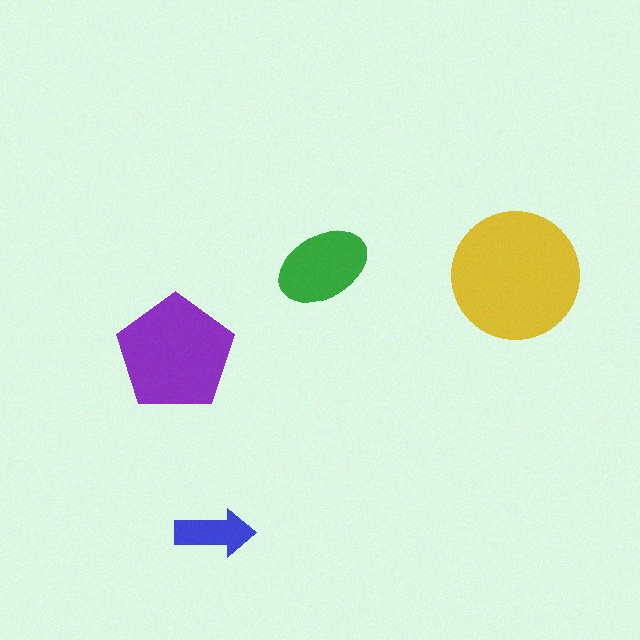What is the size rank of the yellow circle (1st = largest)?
1st.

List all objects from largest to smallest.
The yellow circle, the purple pentagon, the green ellipse, the blue arrow.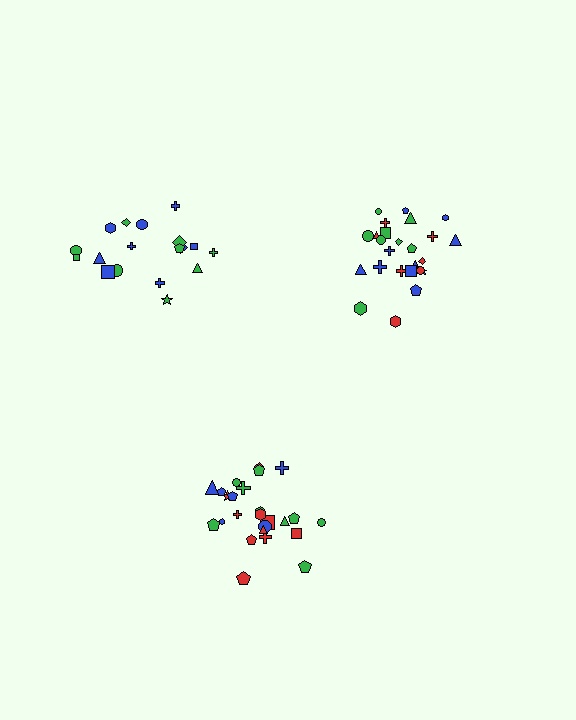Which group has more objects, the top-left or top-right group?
The top-right group.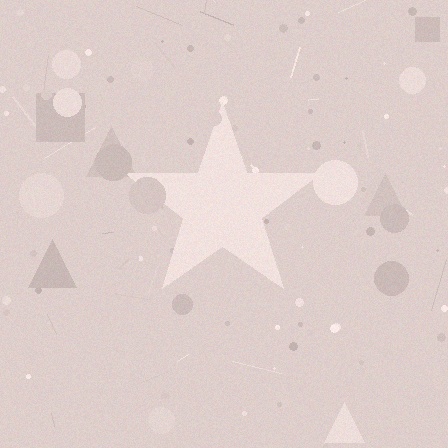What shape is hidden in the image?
A star is hidden in the image.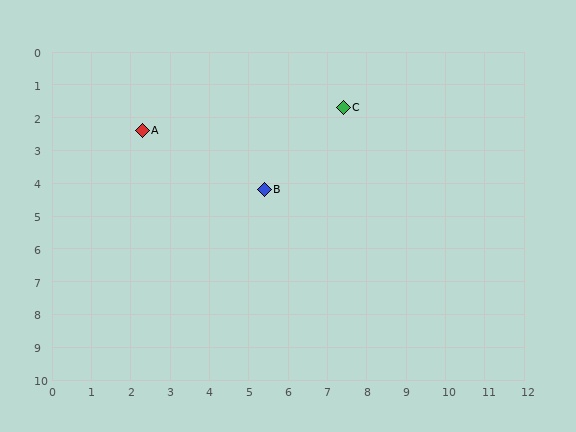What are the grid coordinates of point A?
Point A is at approximately (2.3, 2.4).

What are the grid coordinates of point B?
Point B is at approximately (5.4, 4.2).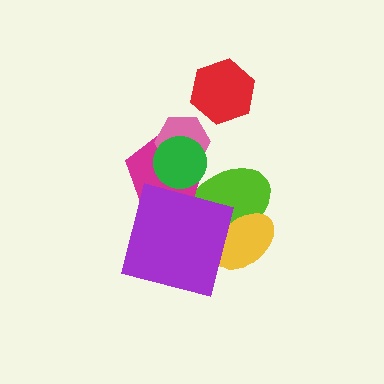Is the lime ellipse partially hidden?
Yes, it is partially covered by another shape.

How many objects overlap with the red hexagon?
0 objects overlap with the red hexagon.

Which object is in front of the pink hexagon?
The green circle is in front of the pink hexagon.